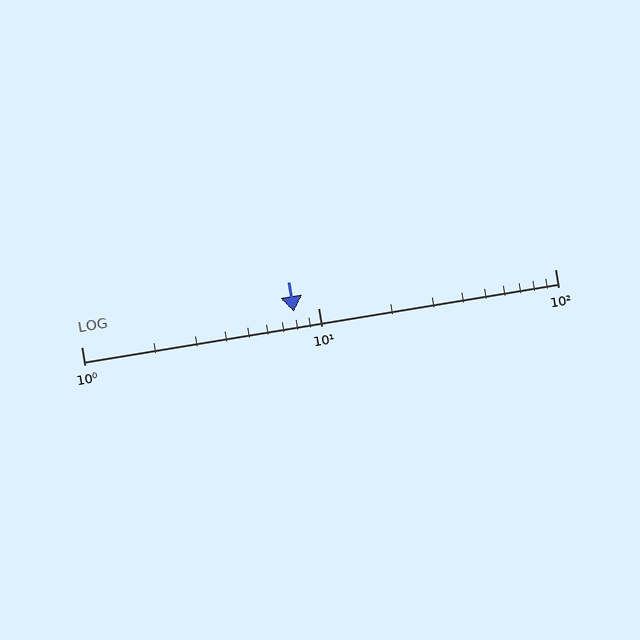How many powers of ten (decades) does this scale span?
The scale spans 2 decades, from 1 to 100.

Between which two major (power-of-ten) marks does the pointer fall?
The pointer is between 1 and 10.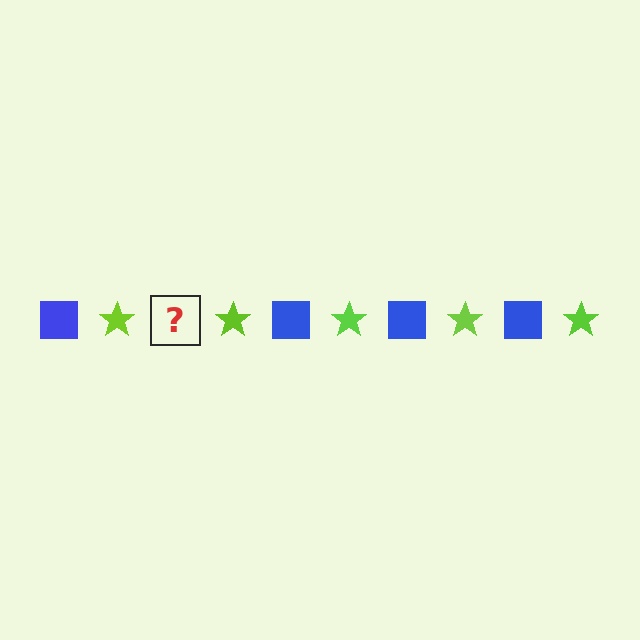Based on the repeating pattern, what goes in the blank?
The blank should be a blue square.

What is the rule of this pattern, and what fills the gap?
The rule is that the pattern alternates between blue square and lime star. The gap should be filled with a blue square.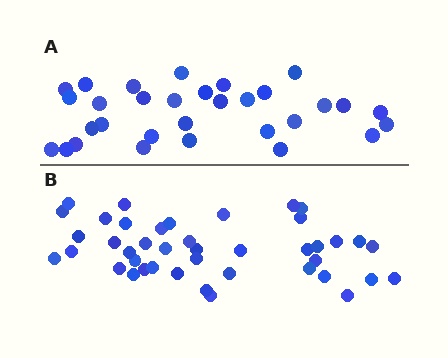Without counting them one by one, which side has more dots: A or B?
Region B (the bottom region) has more dots.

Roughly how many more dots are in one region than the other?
Region B has roughly 12 or so more dots than region A.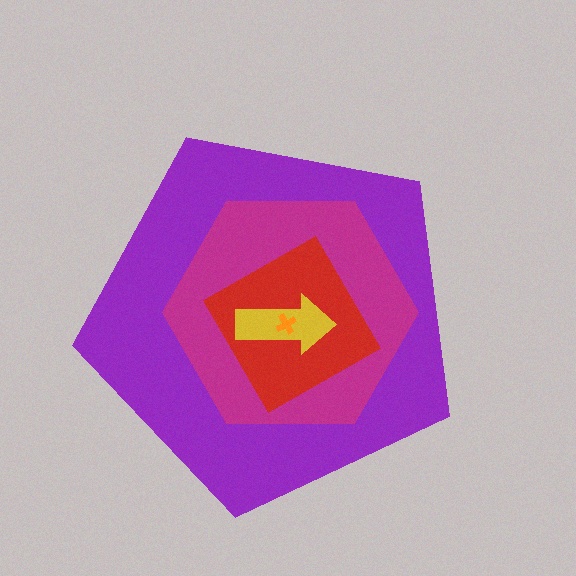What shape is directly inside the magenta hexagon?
The red diamond.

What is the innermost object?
The orange cross.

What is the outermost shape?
The purple pentagon.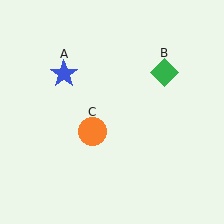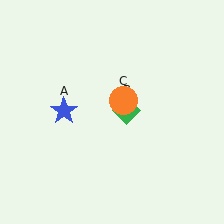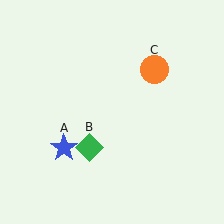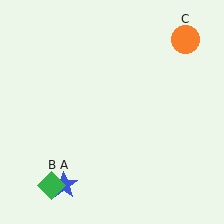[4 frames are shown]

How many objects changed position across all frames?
3 objects changed position: blue star (object A), green diamond (object B), orange circle (object C).